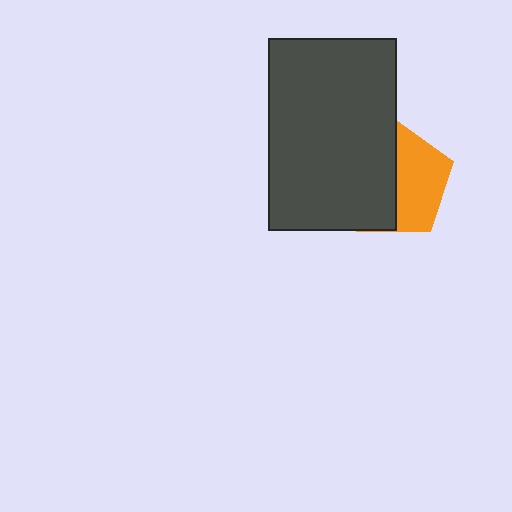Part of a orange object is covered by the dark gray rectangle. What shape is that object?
It is a pentagon.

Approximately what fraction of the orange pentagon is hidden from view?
Roughly 55% of the orange pentagon is hidden behind the dark gray rectangle.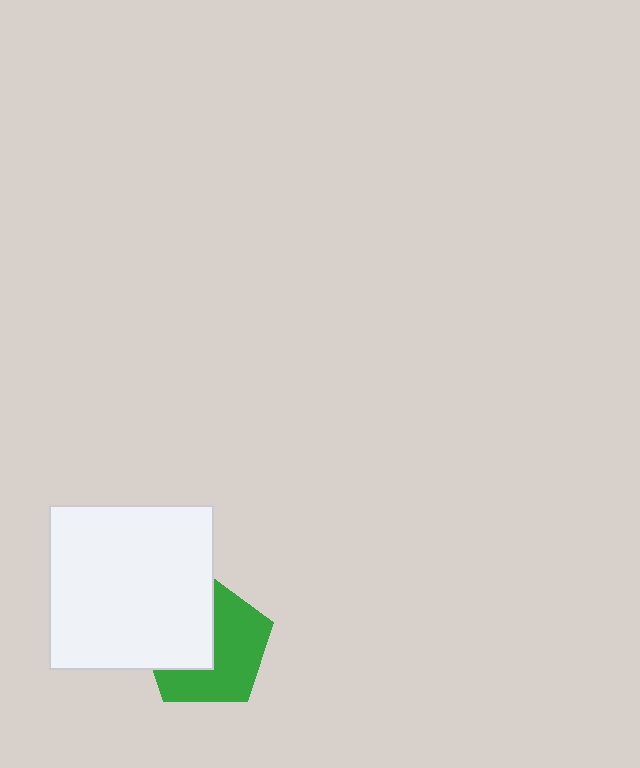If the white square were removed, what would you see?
You would see the complete green pentagon.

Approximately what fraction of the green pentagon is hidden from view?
Roughly 44% of the green pentagon is hidden behind the white square.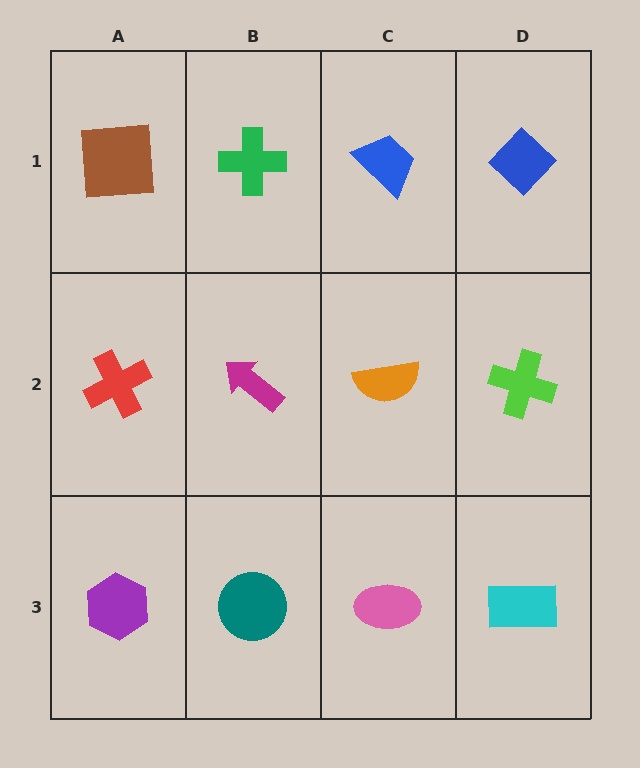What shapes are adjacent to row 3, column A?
A red cross (row 2, column A), a teal circle (row 3, column B).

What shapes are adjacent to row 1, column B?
A magenta arrow (row 2, column B), a brown square (row 1, column A), a blue trapezoid (row 1, column C).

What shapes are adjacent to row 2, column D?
A blue diamond (row 1, column D), a cyan rectangle (row 3, column D), an orange semicircle (row 2, column C).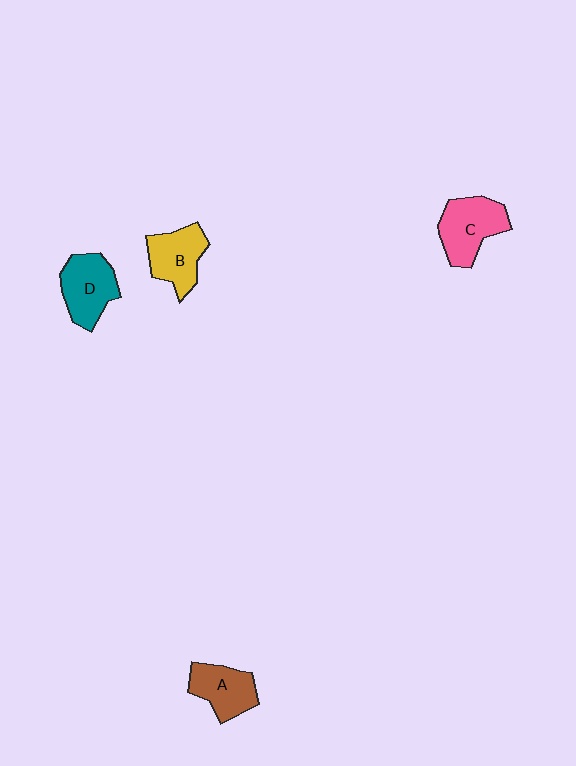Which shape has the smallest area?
Shape A (brown).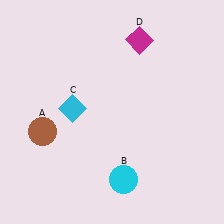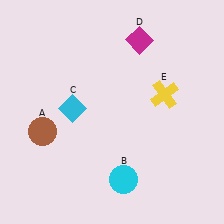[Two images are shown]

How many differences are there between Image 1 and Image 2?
There is 1 difference between the two images.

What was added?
A yellow cross (E) was added in Image 2.